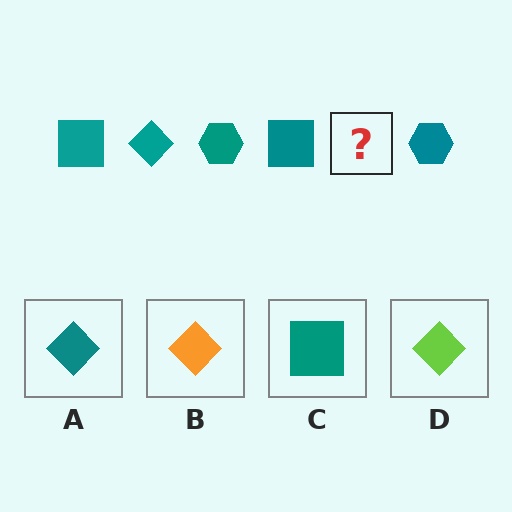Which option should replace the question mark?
Option A.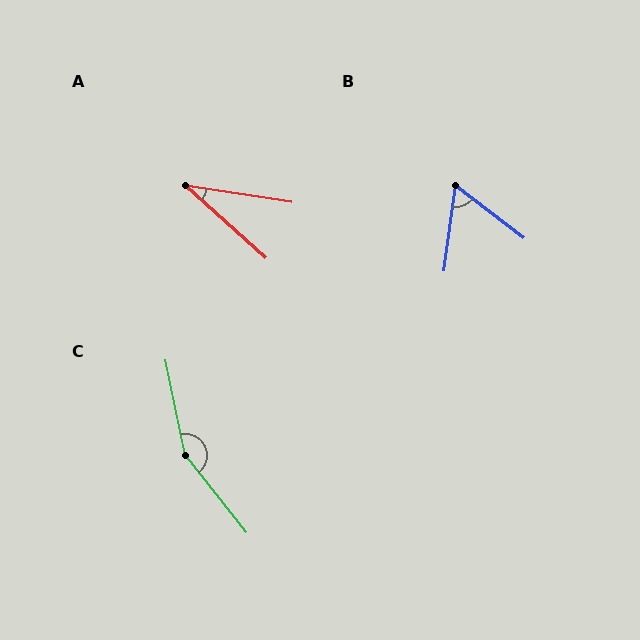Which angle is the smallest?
A, at approximately 33 degrees.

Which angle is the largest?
C, at approximately 153 degrees.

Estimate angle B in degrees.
Approximately 60 degrees.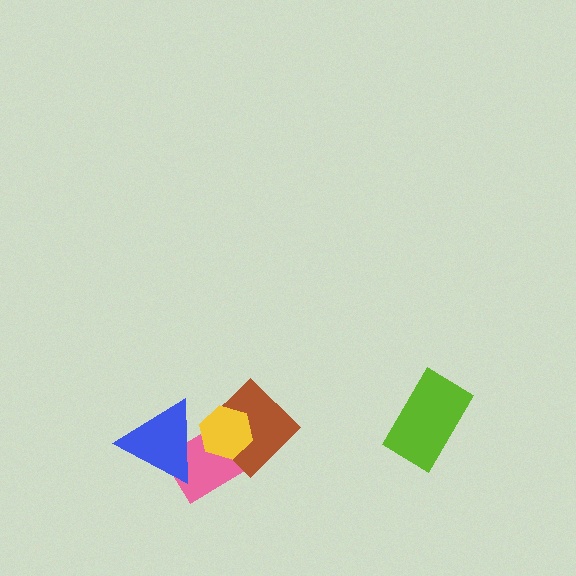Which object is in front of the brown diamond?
The yellow hexagon is in front of the brown diamond.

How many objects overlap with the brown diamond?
2 objects overlap with the brown diamond.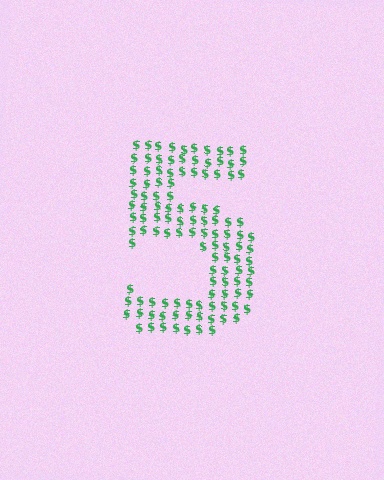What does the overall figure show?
The overall figure shows the digit 5.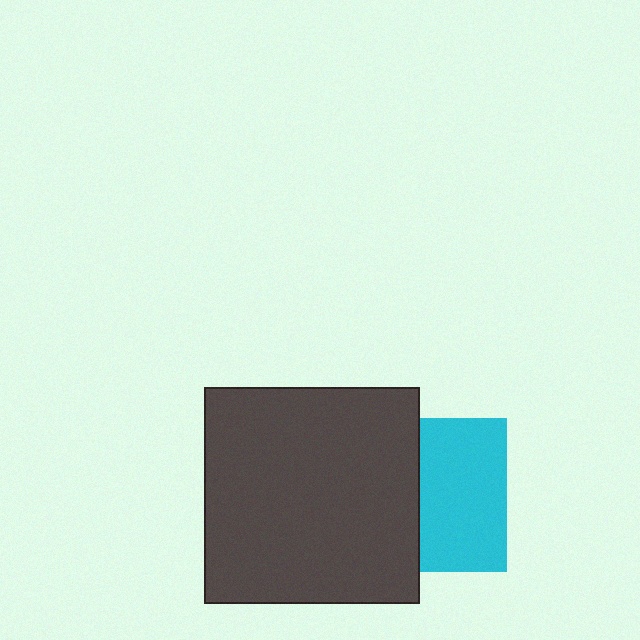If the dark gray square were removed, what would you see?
You would see the complete cyan square.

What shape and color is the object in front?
The object in front is a dark gray square.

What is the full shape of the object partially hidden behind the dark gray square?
The partially hidden object is a cyan square.